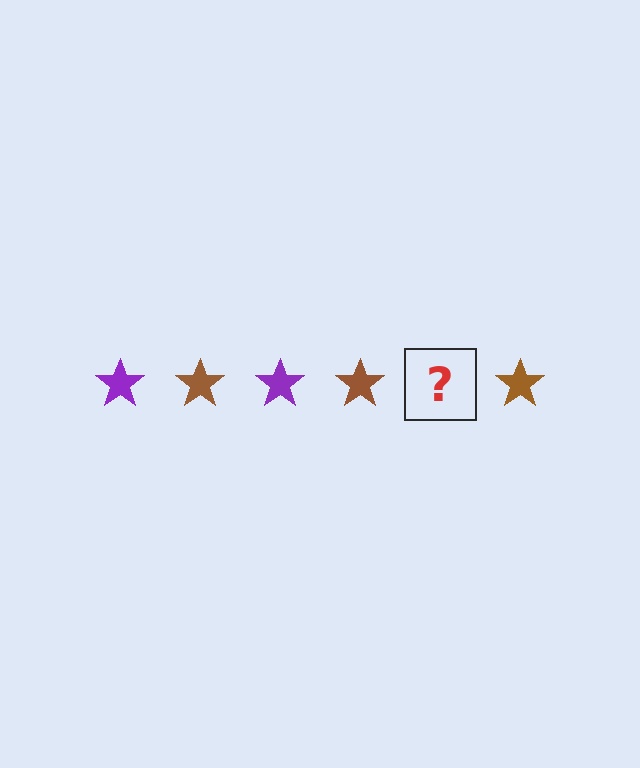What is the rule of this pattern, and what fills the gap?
The rule is that the pattern cycles through purple, brown stars. The gap should be filled with a purple star.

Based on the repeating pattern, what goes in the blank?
The blank should be a purple star.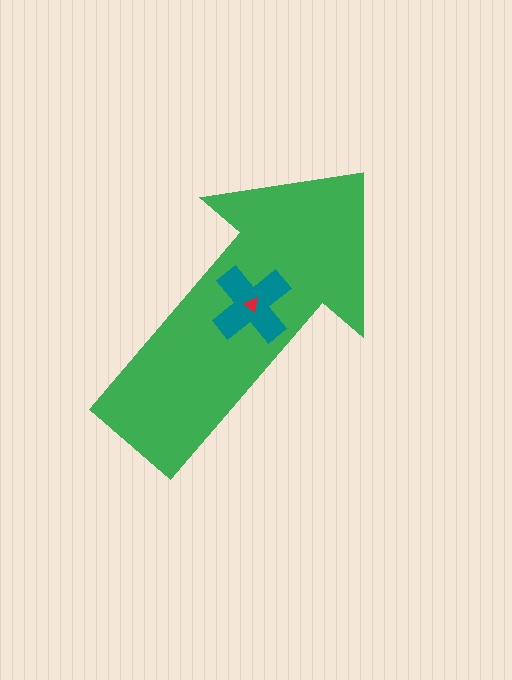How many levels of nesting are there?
3.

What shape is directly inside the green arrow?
The teal cross.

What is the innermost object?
The red triangle.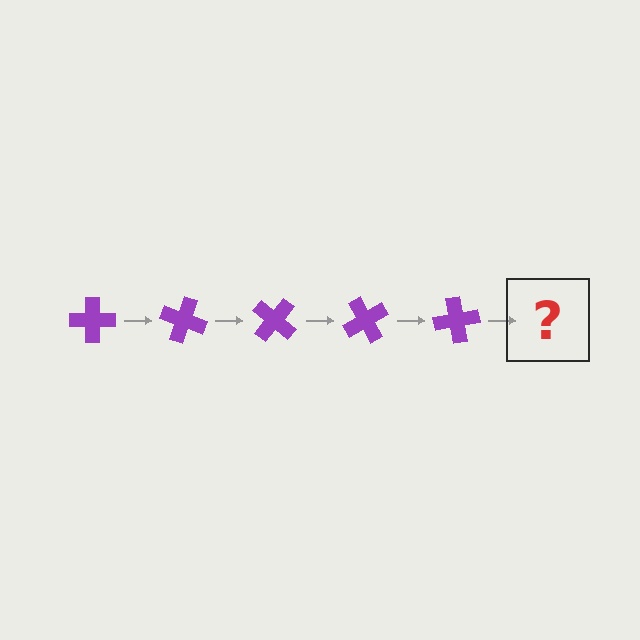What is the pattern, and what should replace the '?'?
The pattern is that the cross rotates 20 degrees each step. The '?' should be a purple cross rotated 100 degrees.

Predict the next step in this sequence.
The next step is a purple cross rotated 100 degrees.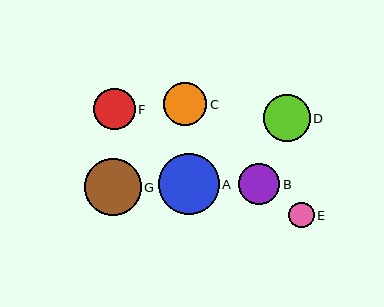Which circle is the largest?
Circle A is the largest with a size of approximately 61 pixels.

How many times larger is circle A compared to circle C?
Circle A is approximately 1.4 times the size of circle C.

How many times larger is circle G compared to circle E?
Circle G is approximately 2.2 times the size of circle E.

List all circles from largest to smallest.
From largest to smallest: A, G, D, C, F, B, E.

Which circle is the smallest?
Circle E is the smallest with a size of approximately 26 pixels.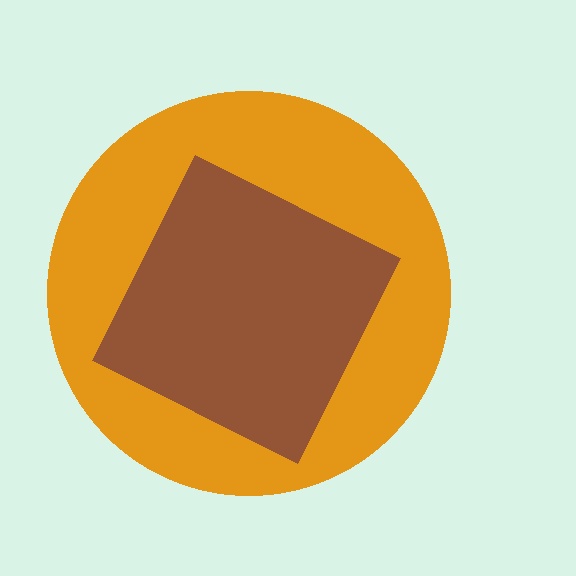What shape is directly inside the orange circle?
The brown square.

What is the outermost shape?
The orange circle.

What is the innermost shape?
The brown square.